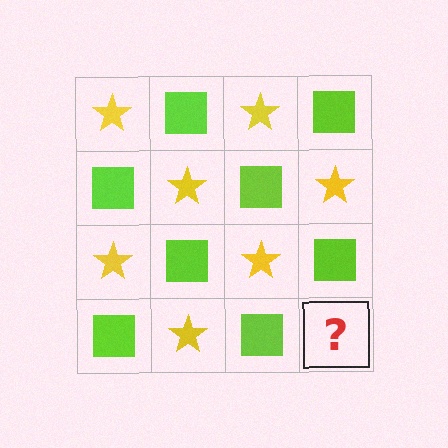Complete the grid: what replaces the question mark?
The question mark should be replaced with a yellow star.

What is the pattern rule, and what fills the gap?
The rule is that it alternates yellow star and lime square in a checkerboard pattern. The gap should be filled with a yellow star.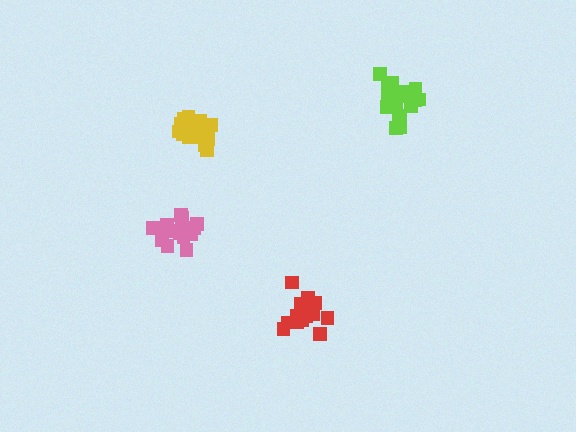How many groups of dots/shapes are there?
There are 4 groups.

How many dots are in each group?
Group 1: 18 dots, Group 2: 19 dots, Group 3: 15 dots, Group 4: 18 dots (70 total).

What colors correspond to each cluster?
The clusters are colored: yellow, lime, red, pink.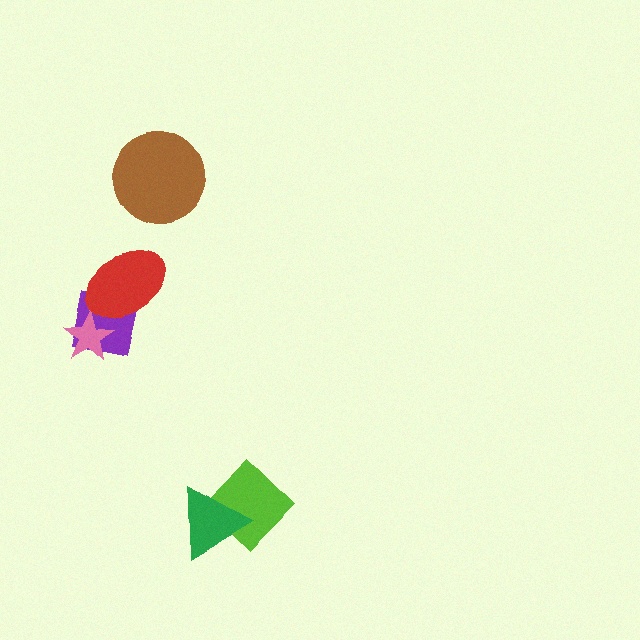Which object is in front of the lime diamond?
The green triangle is in front of the lime diamond.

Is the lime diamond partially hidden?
Yes, it is partially covered by another shape.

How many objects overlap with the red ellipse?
1 object overlaps with the red ellipse.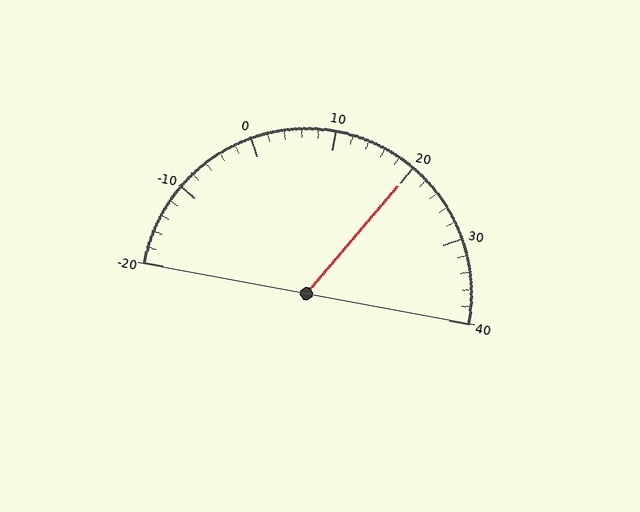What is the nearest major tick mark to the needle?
The nearest major tick mark is 20.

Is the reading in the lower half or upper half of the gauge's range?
The reading is in the upper half of the range (-20 to 40).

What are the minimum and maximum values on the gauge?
The gauge ranges from -20 to 40.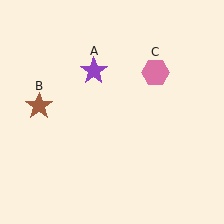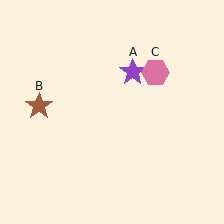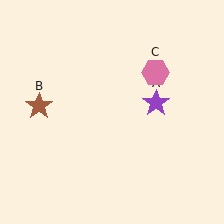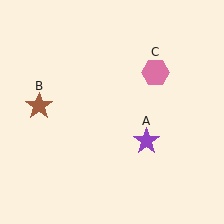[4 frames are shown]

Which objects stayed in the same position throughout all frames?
Brown star (object B) and pink hexagon (object C) remained stationary.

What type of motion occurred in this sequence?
The purple star (object A) rotated clockwise around the center of the scene.